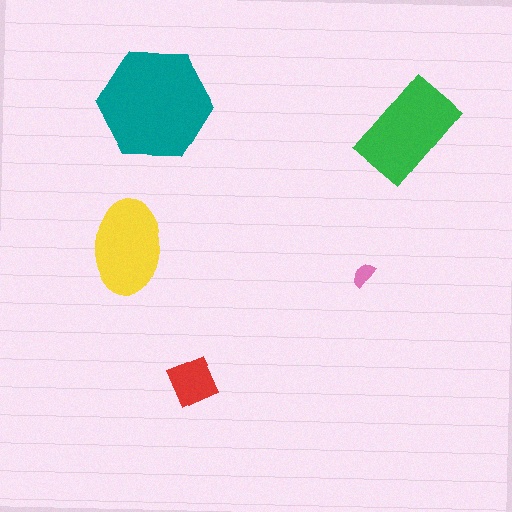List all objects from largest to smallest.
The teal hexagon, the green rectangle, the yellow ellipse, the red diamond, the pink semicircle.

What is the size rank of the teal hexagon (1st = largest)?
1st.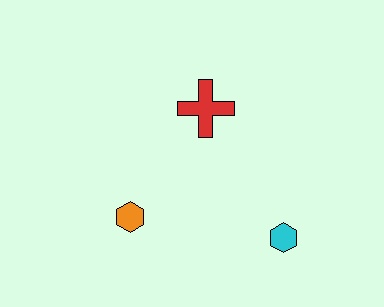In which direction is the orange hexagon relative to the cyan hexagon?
The orange hexagon is to the left of the cyan hexagon.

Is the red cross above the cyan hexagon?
Yes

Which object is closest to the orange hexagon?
The red cross is closest to the orange hexagon.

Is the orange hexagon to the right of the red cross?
No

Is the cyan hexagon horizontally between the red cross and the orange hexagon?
No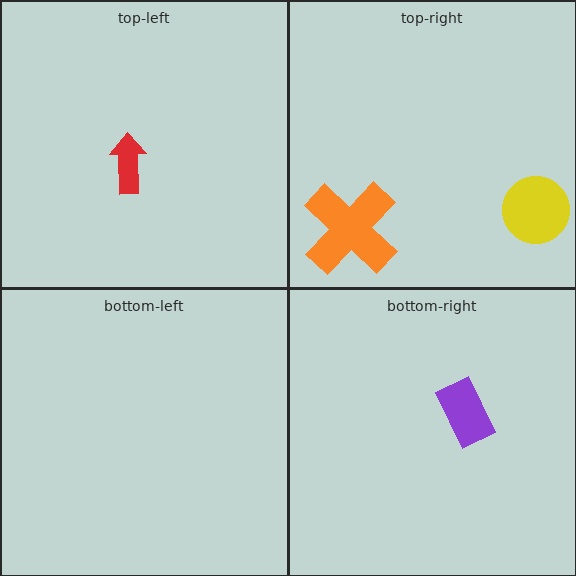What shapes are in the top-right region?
The orange cross, the yellow circle.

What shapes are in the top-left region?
The red arrow.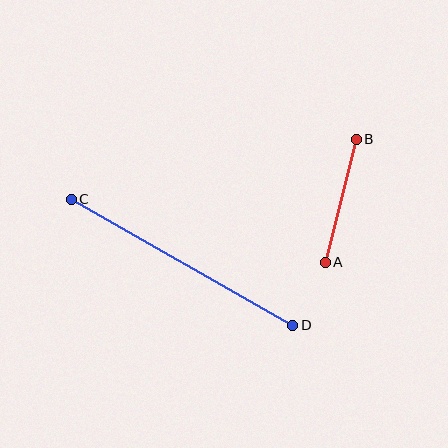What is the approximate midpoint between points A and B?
The midpoint is at approximately (341, 201) pixels.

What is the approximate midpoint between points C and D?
The midpoint is at approximately (182, 262) pixels.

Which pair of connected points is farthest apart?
Points C and D are farthest apart.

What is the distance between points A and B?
The distance is approximately 127 pixels.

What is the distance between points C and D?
The distance is approximately 255 pixels.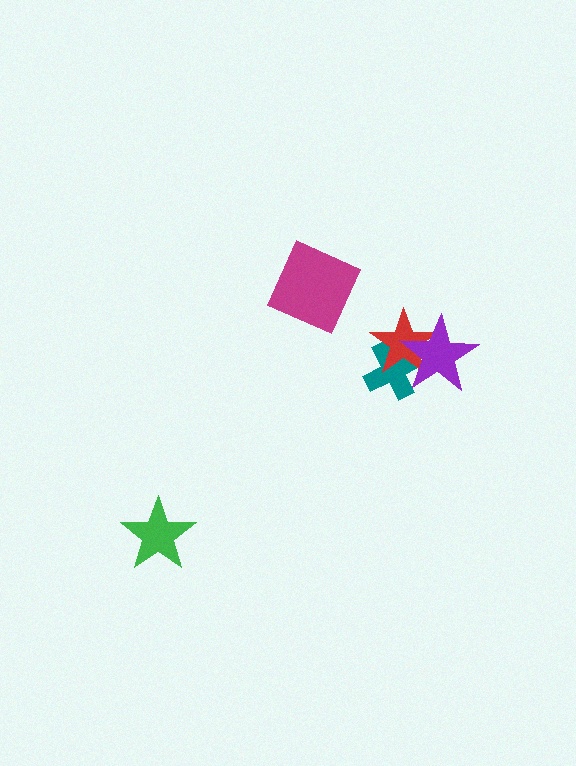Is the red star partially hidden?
Yes, it is partially covered by another shape.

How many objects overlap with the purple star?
2 objects overlap with the purple star.